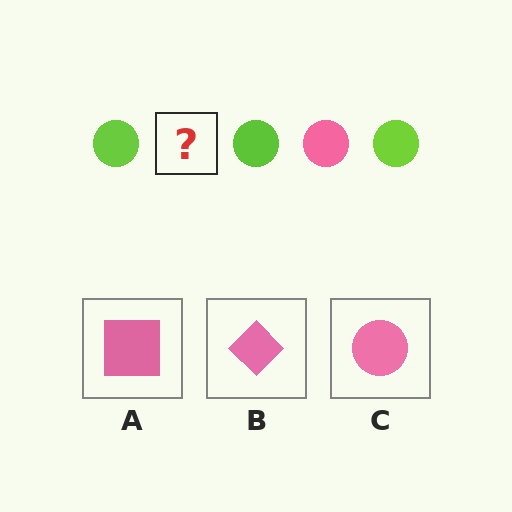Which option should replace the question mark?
Option C.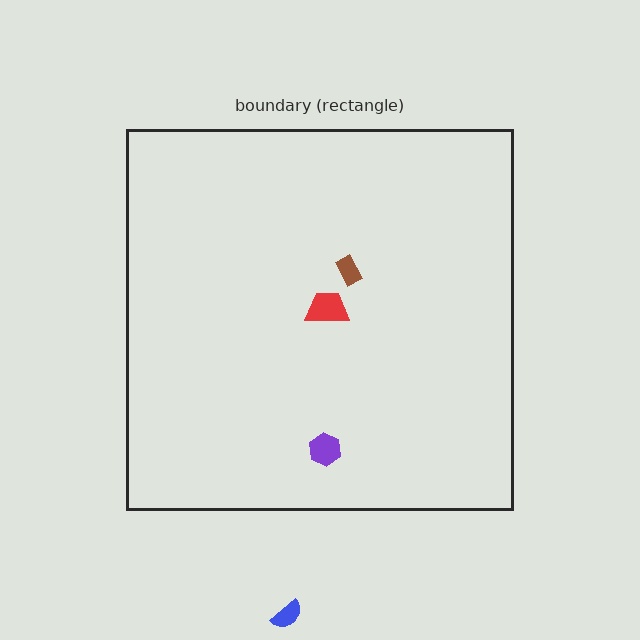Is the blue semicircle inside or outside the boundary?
Outside.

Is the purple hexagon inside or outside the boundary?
Inside.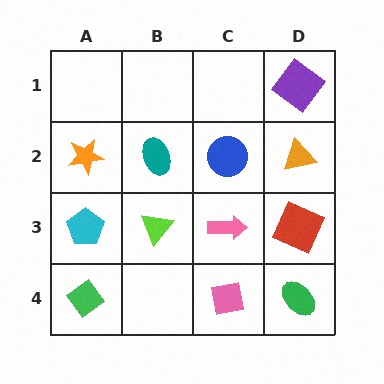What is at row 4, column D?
A green ellipse.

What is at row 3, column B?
A lime triangle.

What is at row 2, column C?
A blue circle.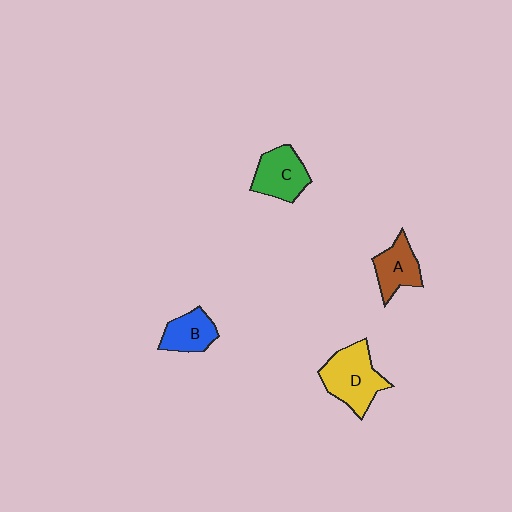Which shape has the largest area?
Shape D (yellow).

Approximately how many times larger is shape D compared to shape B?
Approximately 1.7 times.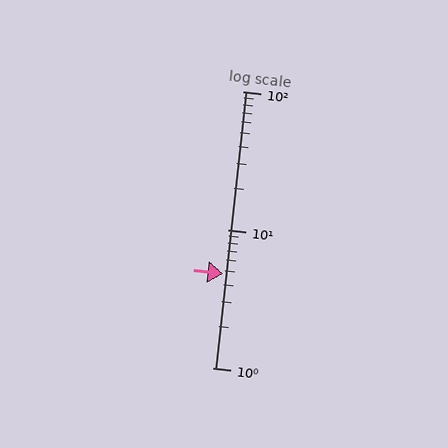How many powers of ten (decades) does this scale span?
The scale spans 2 decades, from 1 to 100.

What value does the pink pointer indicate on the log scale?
The pointer indicates approximately 4.8.